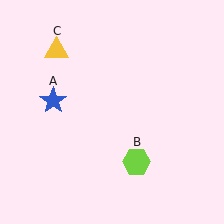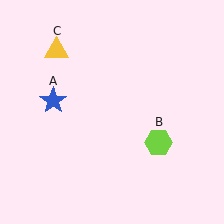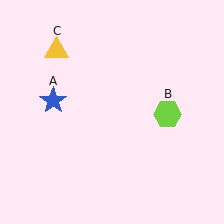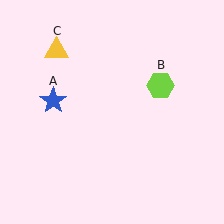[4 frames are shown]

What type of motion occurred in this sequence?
The lime hexagon (object B) rotated counterclockwise around the center of the scene.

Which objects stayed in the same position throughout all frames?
Blue star (object A) and yellow triangle (object C) remained stationary.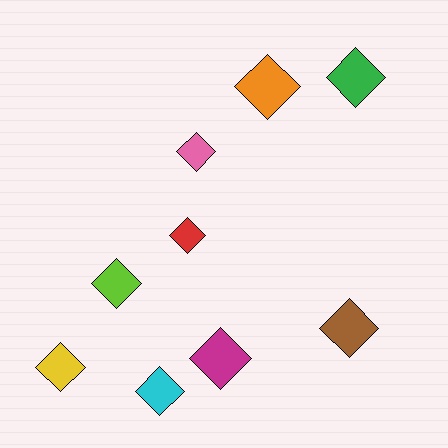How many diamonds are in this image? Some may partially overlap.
There are 9 diamonds.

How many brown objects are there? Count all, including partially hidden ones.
There is 1 brown object.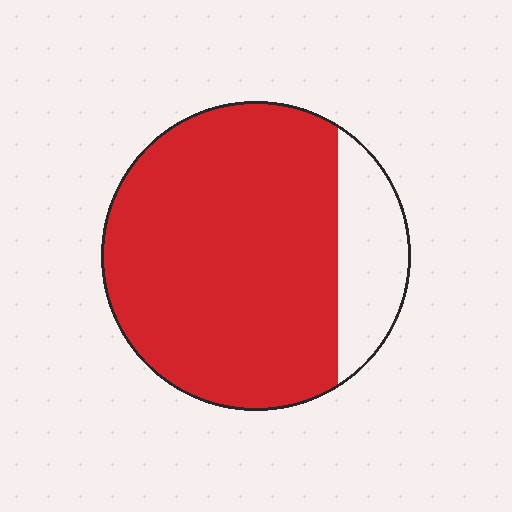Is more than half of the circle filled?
Yes.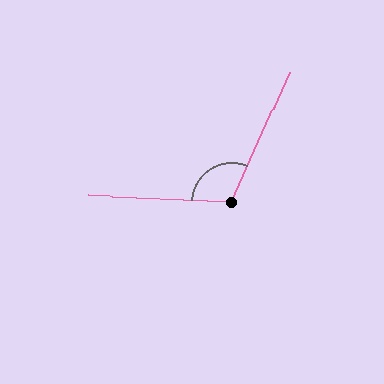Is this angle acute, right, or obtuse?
It is obtuse.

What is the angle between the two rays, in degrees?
Approximately 111 degrees.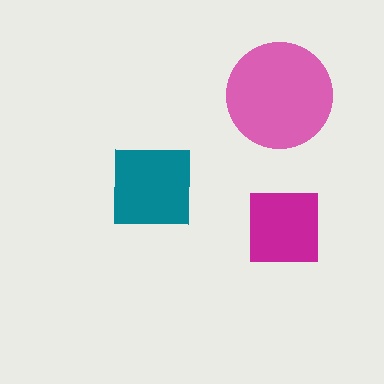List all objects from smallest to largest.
The magenta square, the teal square, the pink circle.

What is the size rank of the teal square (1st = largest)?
2nd.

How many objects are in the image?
There are 3 objects in the image.